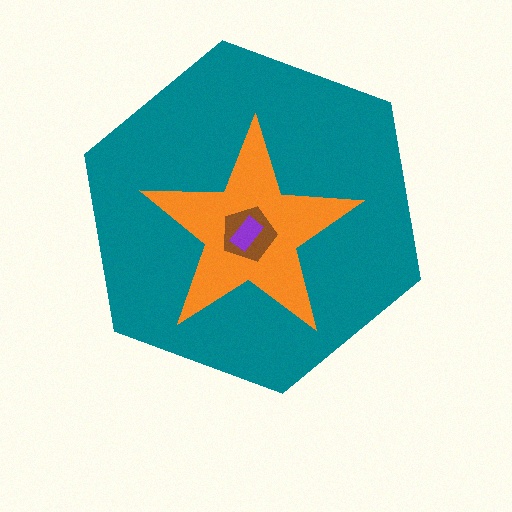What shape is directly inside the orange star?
The brown pentagon.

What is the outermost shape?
The teal hexagon.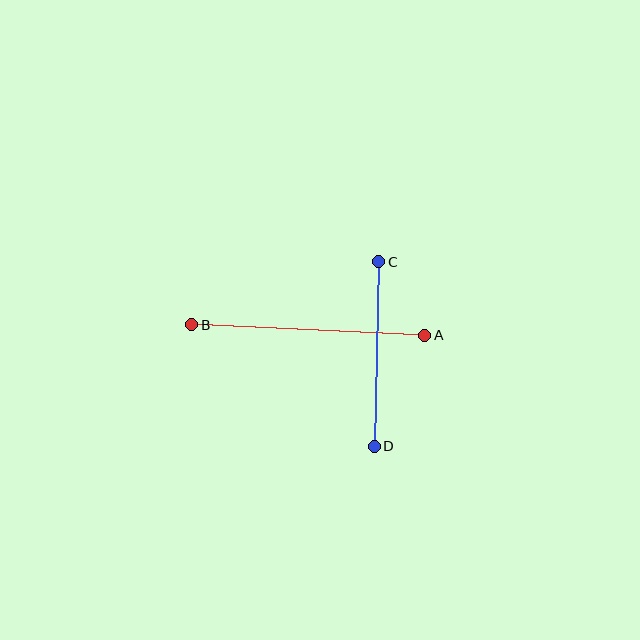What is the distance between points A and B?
The distance is approximately 233 pixels.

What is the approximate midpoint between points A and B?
The midpoint is at approximately (308, 330) pixels.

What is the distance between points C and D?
The distance is approximately 184 pixels.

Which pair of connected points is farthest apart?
Points A and B are farthest apart.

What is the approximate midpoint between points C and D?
The midpoint is at approximately (377, 354) pixels.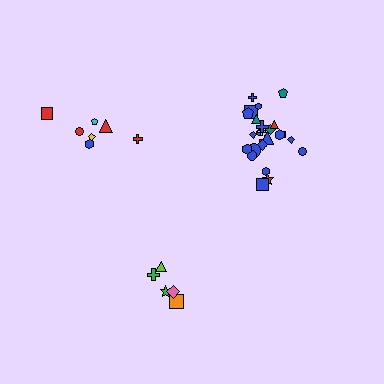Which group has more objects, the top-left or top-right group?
The top-right group.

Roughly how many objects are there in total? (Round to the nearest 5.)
Roughly 35 objects in total.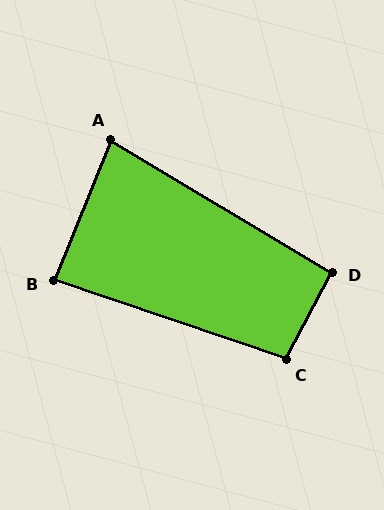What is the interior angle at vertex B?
Approximately 86 degrees (approximately right).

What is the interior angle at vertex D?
Approximately 94 degrees (approximately right).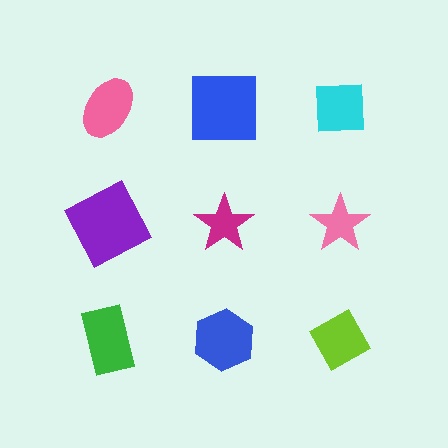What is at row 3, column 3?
A lime diamond.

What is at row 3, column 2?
A blue hexagon.